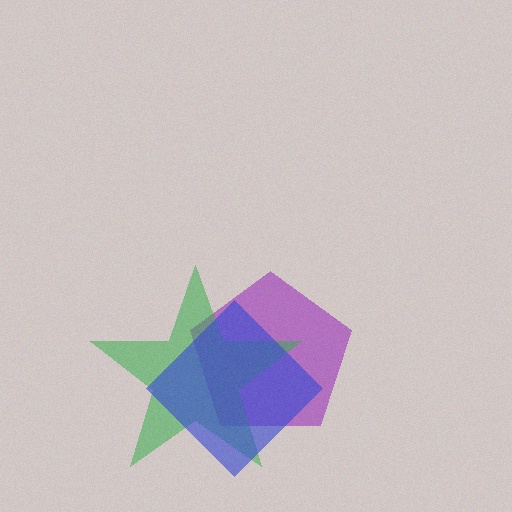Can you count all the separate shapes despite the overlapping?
Yes, there are 3 separate shapes.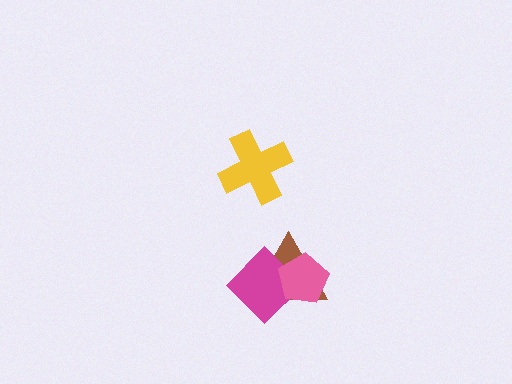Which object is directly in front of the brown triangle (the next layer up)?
The magenta diamond is directly in front of the brown triangle.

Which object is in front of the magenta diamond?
The pink pentagon is in front of the magenta diamond.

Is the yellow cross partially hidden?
No, no other shape covers it.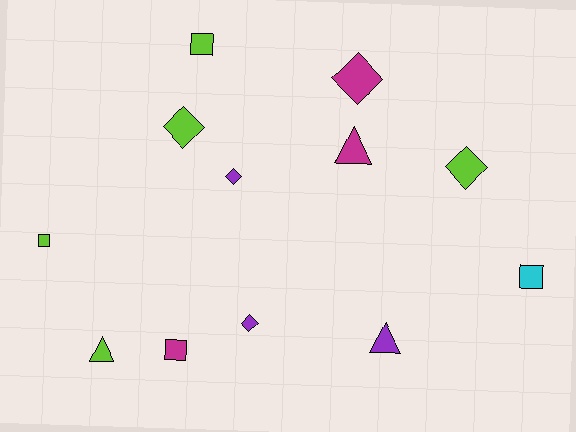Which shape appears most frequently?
Diamond, with 5 objects.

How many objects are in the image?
There are 12 objects.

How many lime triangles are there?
There is 1 lime triangle.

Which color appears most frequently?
Lime, with 5 objects.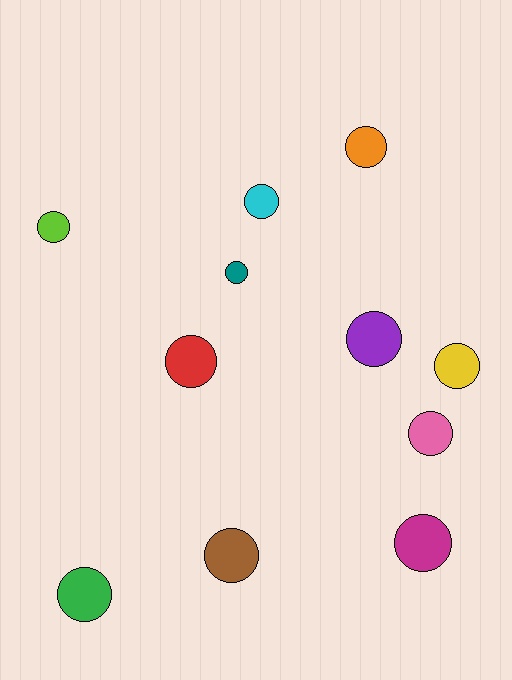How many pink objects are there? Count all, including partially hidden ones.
There is 1 pink object.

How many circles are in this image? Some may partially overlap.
There are 11 circles.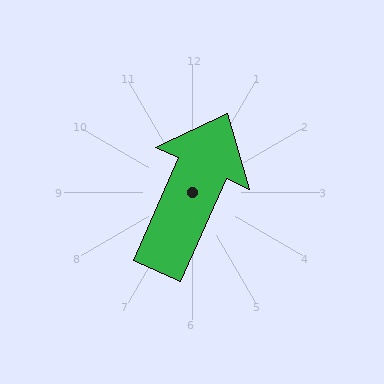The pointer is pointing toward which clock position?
Roughly 1 o'clock.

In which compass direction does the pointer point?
Northeast.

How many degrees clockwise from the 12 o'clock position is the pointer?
Approximately 24 degrees.